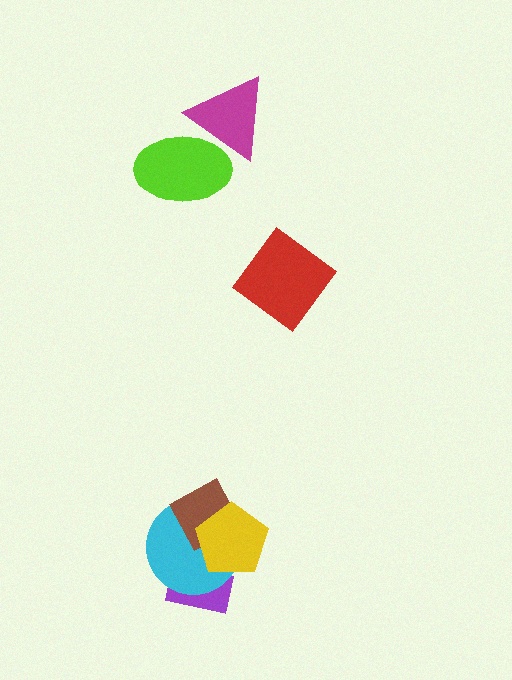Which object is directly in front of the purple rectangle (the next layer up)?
The cyan circle is directly in front of the purple rectangle.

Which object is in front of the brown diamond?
The yellow pentagon is in front of the brown diamond.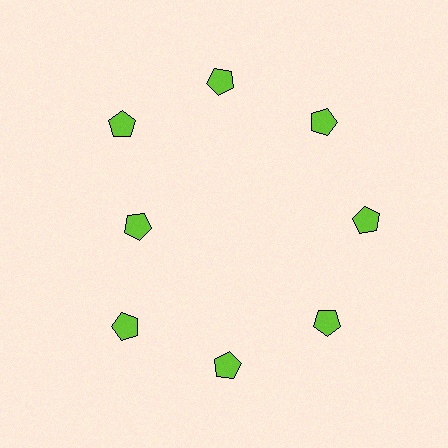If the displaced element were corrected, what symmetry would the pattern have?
It would have 8-fold rotational symmetry — the pattern would map onto itself every 45 degrees.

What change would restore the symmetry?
The symmetry would be restored by moving it outward, back onto the ring so that all 8 pentagons sit at equal angles and equal distance from the center.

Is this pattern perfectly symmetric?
No. The 8 lime pentagons are arranged in a ring, but one element near the 9 o'clock position is pulled inward toward the center, breaking the 8-fold rotational symmetry.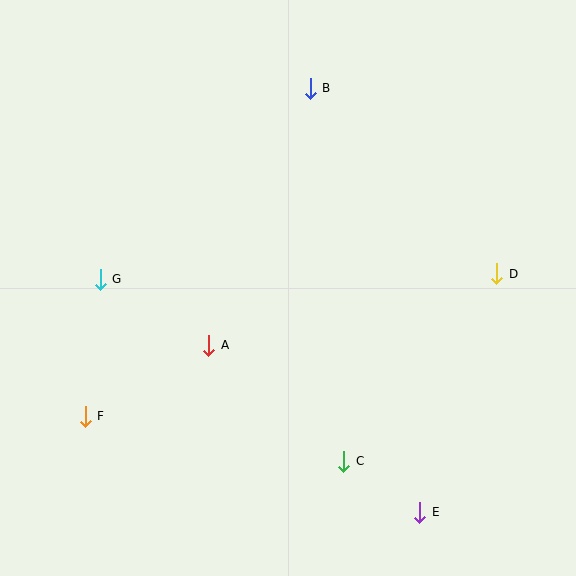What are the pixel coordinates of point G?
Point G is at (100, 279).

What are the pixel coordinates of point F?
Point F is at (85, 416).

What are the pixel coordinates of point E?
Point E is at (420, 512).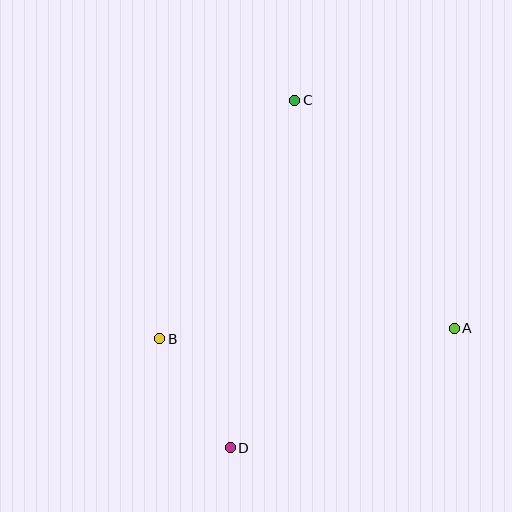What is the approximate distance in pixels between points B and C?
The distance between B and C is approximately 274 pixels.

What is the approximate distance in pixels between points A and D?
The distance between A and D is approximately 254 pixels.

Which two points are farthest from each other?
Points C and D are farthest from each other.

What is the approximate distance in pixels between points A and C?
The distance between A and C is approximately 278 pixels.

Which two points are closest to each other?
Points B and D are closest to each other.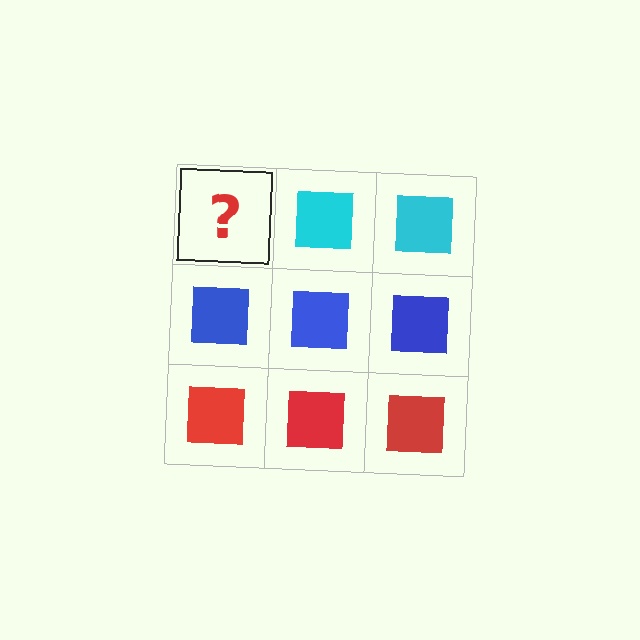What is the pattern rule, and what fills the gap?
The rule is that each row has a consistent color. The gap should be filled with a cyan square.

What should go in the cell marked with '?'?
The missing cell should contain a cyan square.